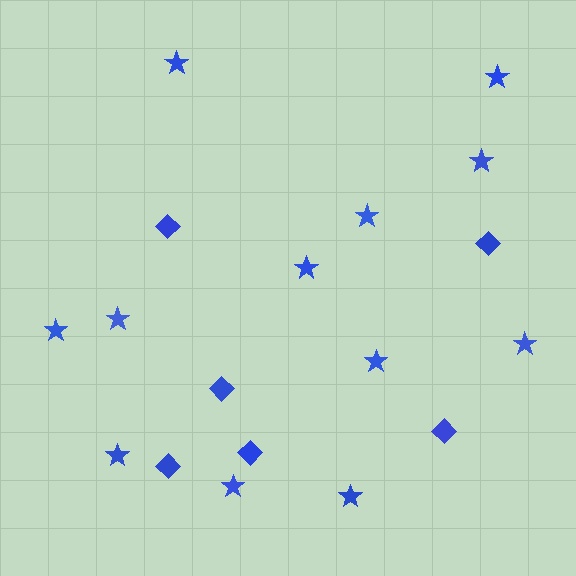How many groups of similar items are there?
There are 2 groups: one group of diamonds (6) and one group of stars (12).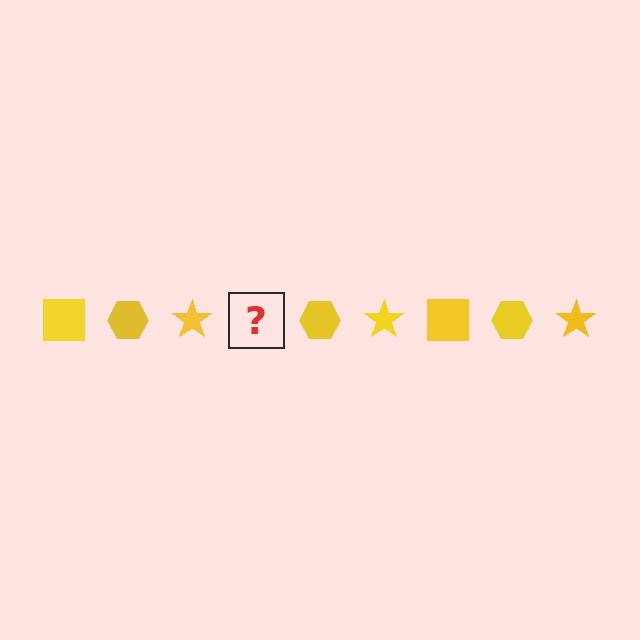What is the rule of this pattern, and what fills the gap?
The rule is that the pattern cycles through square, hexagon, star shapes in yellow. The gap should be filled with a yellow square.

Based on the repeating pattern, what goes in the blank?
The blank should be a yellow square.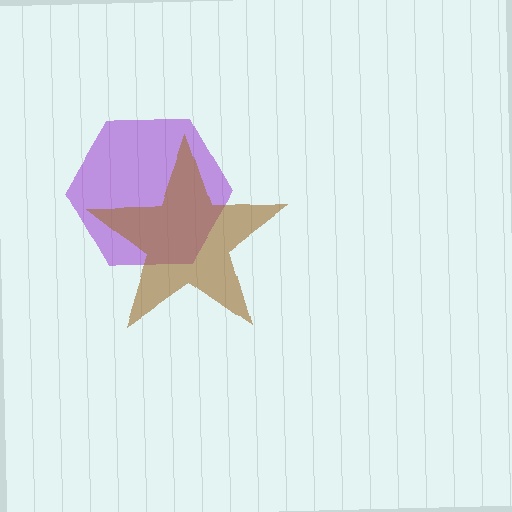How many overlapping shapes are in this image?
There are 2 overlapping shapes in the image.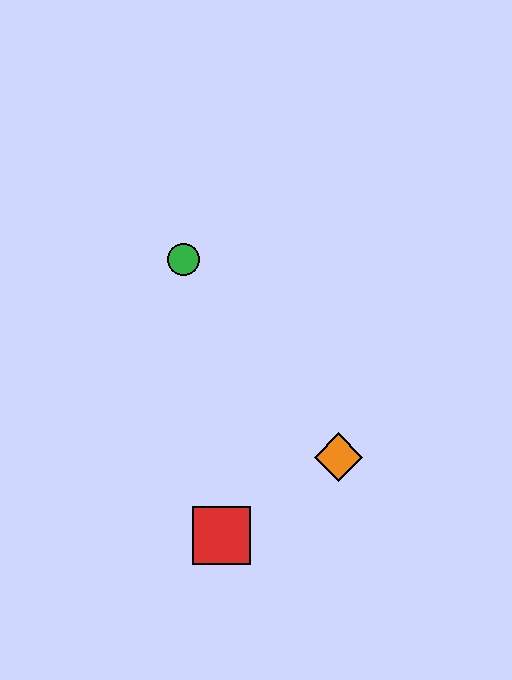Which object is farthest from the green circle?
The red square is farthest from the green circle.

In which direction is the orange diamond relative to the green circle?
The orange diamond is below the green circle.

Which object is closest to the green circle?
The orange diamond is closest to the green circle.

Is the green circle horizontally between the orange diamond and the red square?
No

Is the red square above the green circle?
No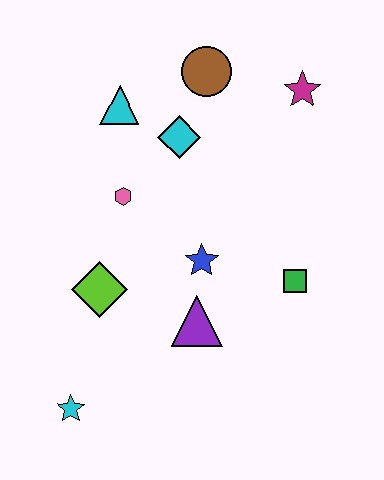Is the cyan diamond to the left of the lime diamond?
No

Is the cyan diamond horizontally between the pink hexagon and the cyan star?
No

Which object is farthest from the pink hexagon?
The cyan star is farthest from the pink hexagon.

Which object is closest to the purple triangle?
The blue star is closest to the purple triangle.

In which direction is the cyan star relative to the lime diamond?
The cyan star is below the lime diamond.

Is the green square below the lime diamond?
No